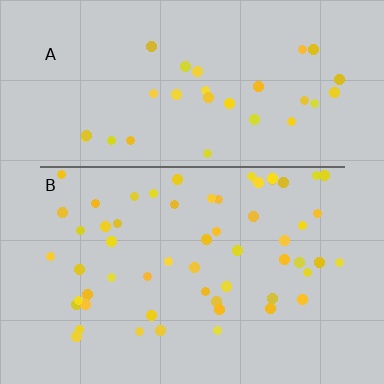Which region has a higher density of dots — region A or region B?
B (the bottom).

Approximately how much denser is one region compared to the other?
Approximately 1.8× — region B over region A.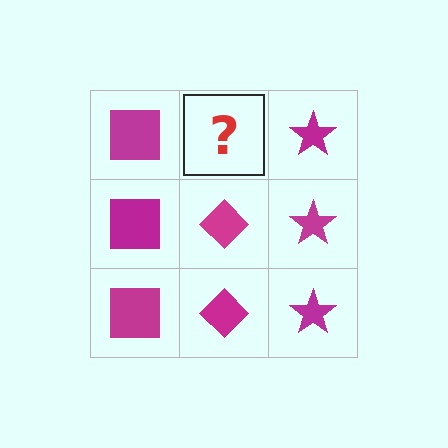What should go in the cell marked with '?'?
The missing cell should contain a magenta diamond.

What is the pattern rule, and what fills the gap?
The rule is that each column has a consistent shape. The gap should be filled with a magenta diamond.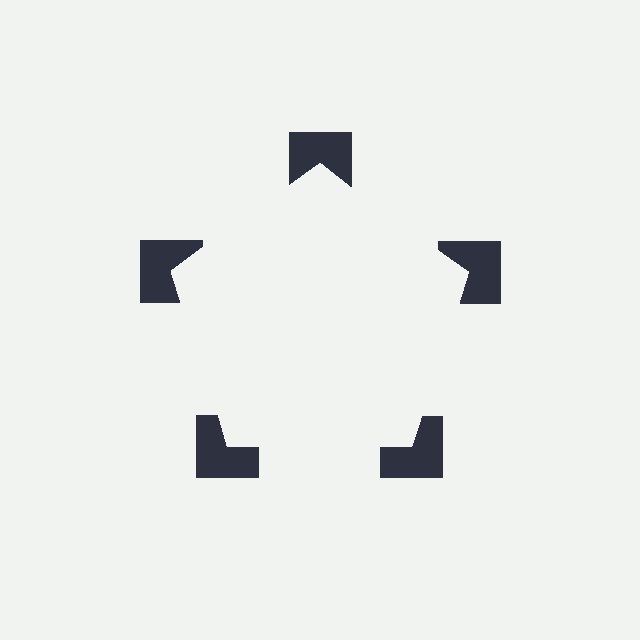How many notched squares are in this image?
There are 5 — one at each vertex of the illusory pentagon.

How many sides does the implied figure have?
5 sides.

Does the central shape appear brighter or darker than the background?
It typically appears slightly brighter than the background, even though no actual brightness change is drawn.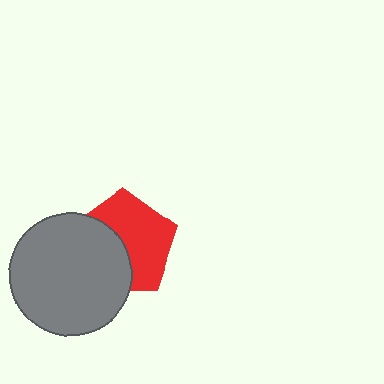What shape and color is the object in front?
The object in front is a gray circle.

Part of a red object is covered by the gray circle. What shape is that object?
It is a pentagon.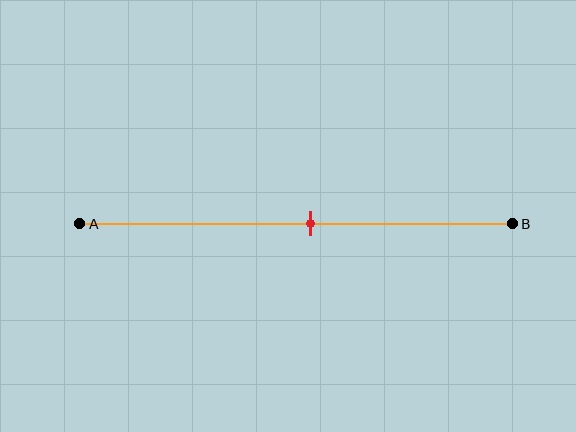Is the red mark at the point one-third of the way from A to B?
No, the mark is at about 55% from A, not at the 33% one-third point.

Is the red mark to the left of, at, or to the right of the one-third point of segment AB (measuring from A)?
The red mark is to the right of the one-third point of segment AB.